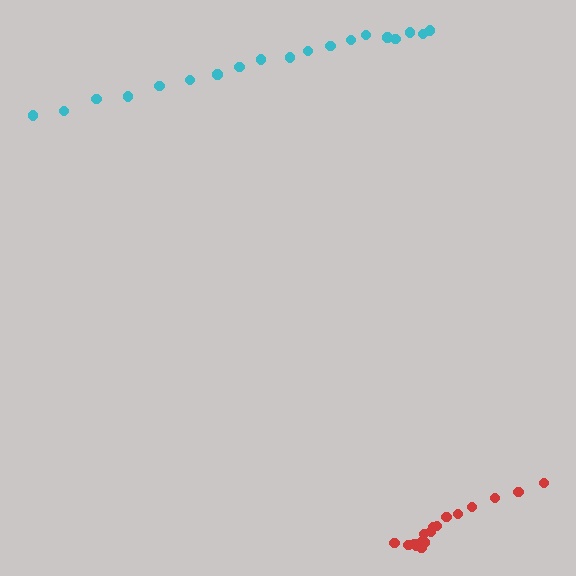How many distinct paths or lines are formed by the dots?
There are 2 distinct paths.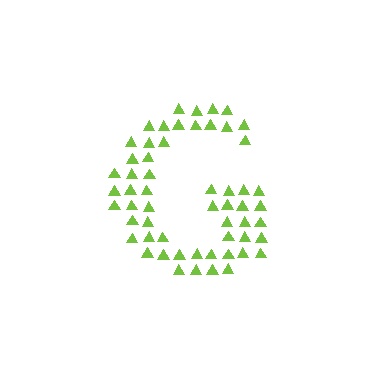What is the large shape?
The large shape is the letter G.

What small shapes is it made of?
It is made of small triangles.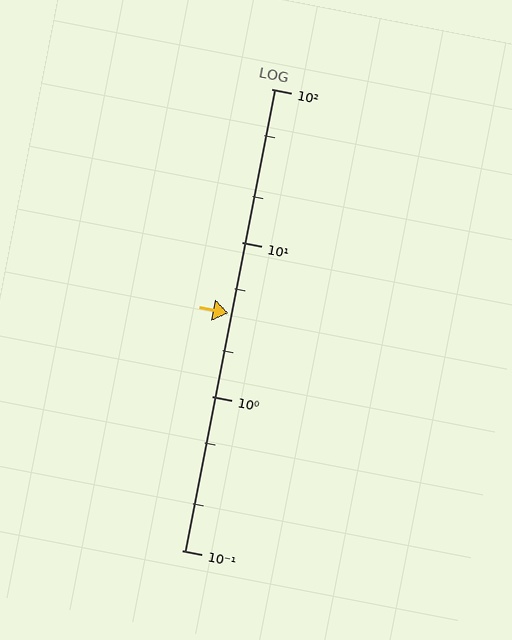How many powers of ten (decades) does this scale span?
The scale spans 3 decades, from 0.1 to 100.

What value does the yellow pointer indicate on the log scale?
The pointer indicates approximately 3.5.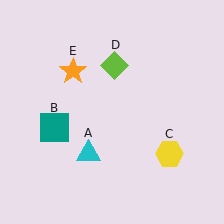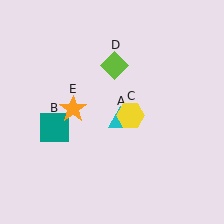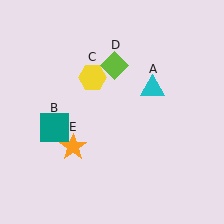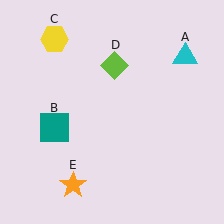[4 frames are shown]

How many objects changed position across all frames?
3 objects changed position: cyan triangle (object A), yellow hexagon (object C), orange star (object E).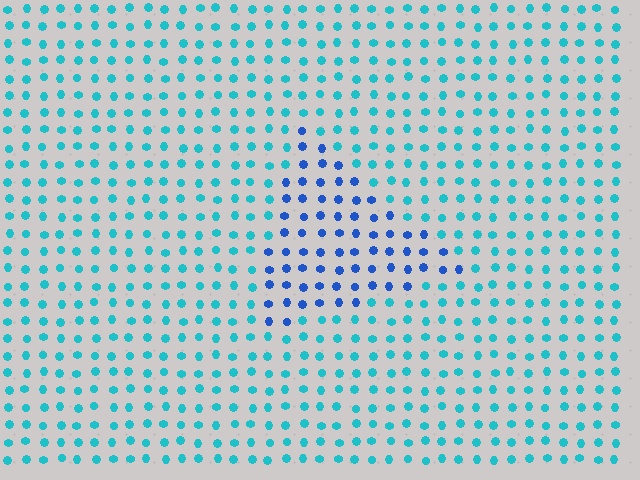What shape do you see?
I see a triangle.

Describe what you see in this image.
The image is filled with small cyan elements in a uniform arrangement. A triangle-shaped region is visible where the elements are tinted to a slightly different hue, forming a subtle color boundary.